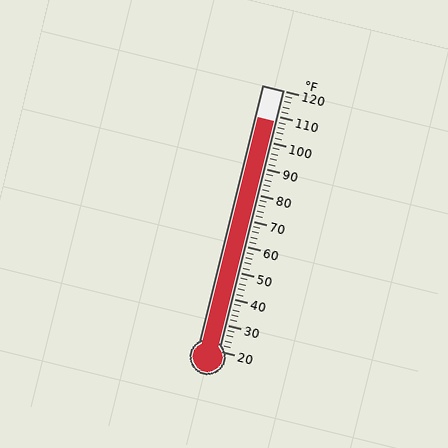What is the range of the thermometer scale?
The thermometer scale ranges from 20°F to 120°F.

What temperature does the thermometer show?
The thermometer shows approximately 108°F.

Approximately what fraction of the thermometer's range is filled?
The thermometer is filled to approximately 90% of its range.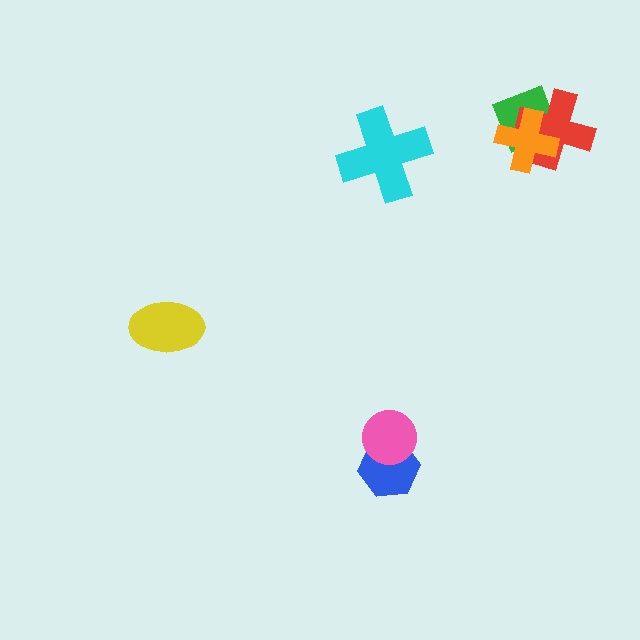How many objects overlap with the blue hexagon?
1 object overlaps with the blue hexagon.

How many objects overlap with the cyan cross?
0 objects overlap with the cyan cross.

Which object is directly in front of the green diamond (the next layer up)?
The red cross is directly in front of the green diamond.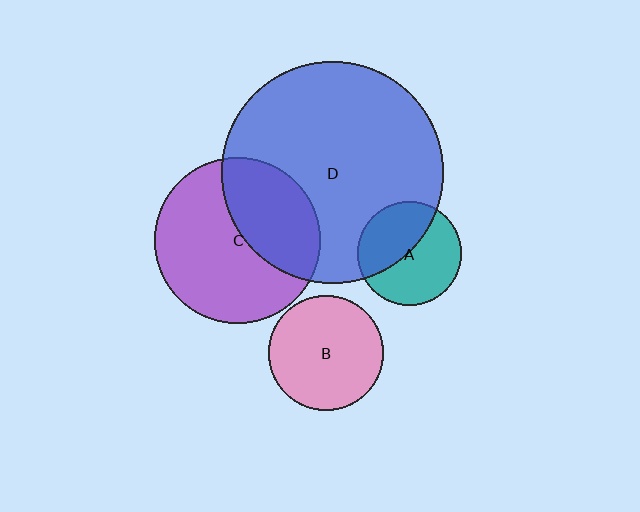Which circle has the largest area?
Circle D (blue).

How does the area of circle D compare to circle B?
Approximately 3.7 times.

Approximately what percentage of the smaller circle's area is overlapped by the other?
Approximately 40%.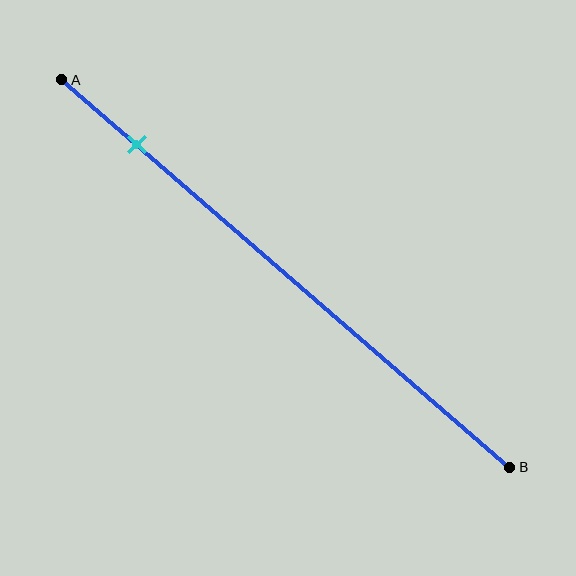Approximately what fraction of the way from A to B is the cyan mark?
The cyan mark is approximately 15% of the way from A to B.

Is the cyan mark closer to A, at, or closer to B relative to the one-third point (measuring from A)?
The cyan mark is closer to point A than the one-third point of segment AB.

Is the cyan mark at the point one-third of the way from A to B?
No, the mark is at about 15% from A, not at the 33% one-third point.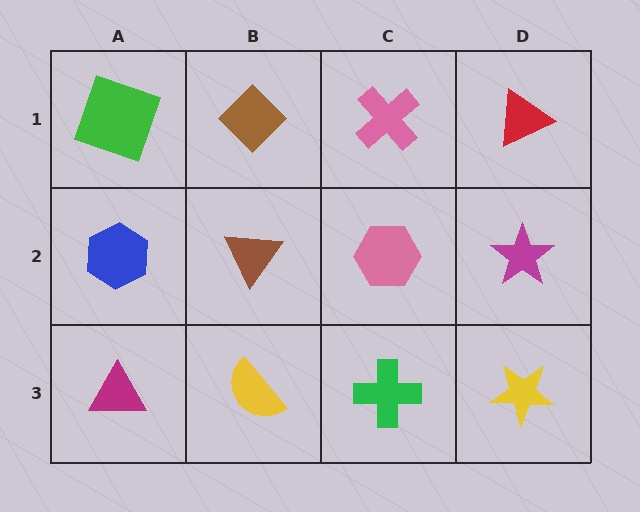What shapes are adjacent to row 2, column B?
A brown diamond (row 1, column B), a yellow semicircle (row 3, column B), a blue hexagon (row 2, column A), a pink hexagon (row 2, column C).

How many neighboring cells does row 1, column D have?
2.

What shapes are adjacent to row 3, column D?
A magenta star (row 2, column D), a green cross (row 3, column C).